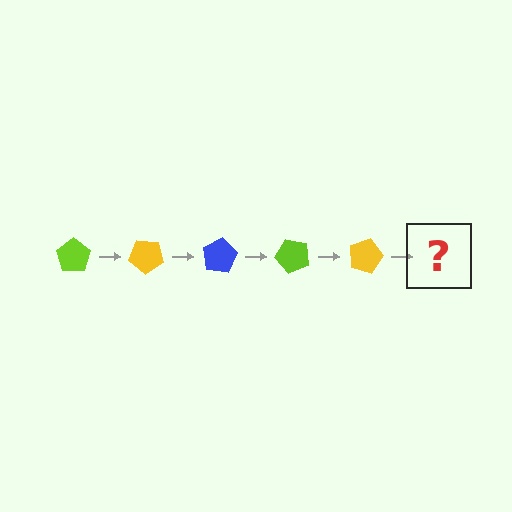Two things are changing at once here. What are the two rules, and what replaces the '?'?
The two rules are that it rotates 40 degrees each step and the color cycles through lime, yellow, and blue. The '?' should be a blue pentagon, rotated 200 degrees from the start.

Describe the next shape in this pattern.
It should be a blue pentagon, rotated 200 degrees from the start.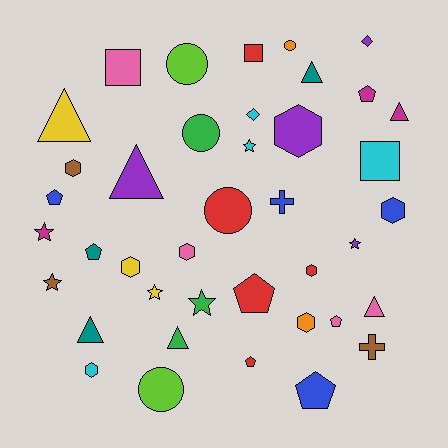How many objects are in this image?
There are 40 objects.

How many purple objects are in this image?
There are 4 purple objects.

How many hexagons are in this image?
There are 8 hexagons.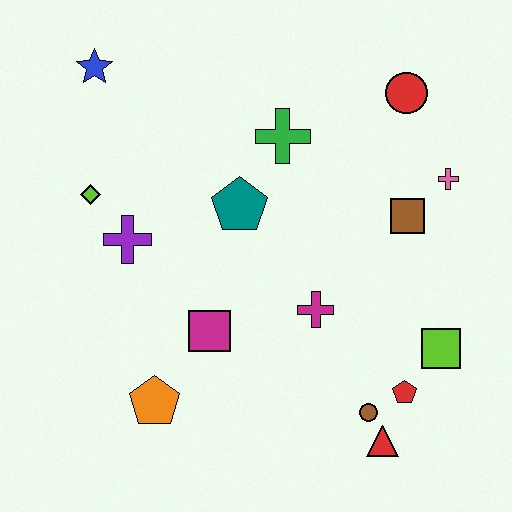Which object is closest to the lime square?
The red pentagon is closest to the lime square.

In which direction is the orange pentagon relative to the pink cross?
The orange pentagon is to the left of the pink cross.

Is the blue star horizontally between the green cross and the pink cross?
No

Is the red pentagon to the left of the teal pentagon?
No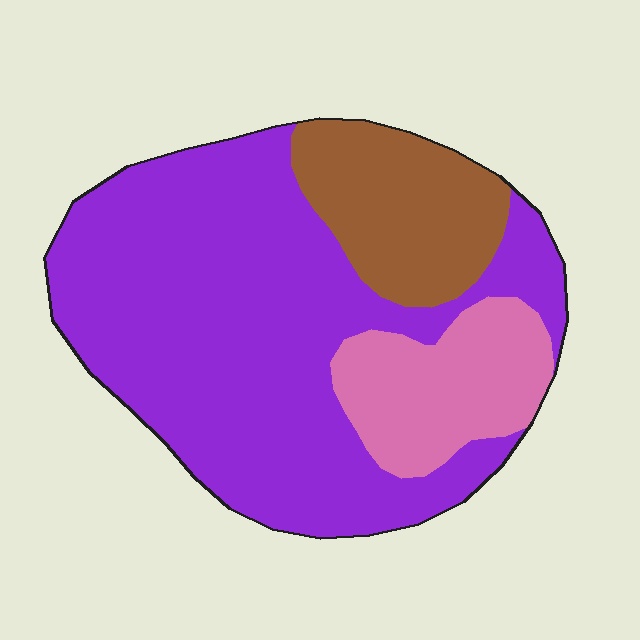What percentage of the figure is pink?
Pink covers 16% of the figure.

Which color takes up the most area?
Purple, at roughly 65%.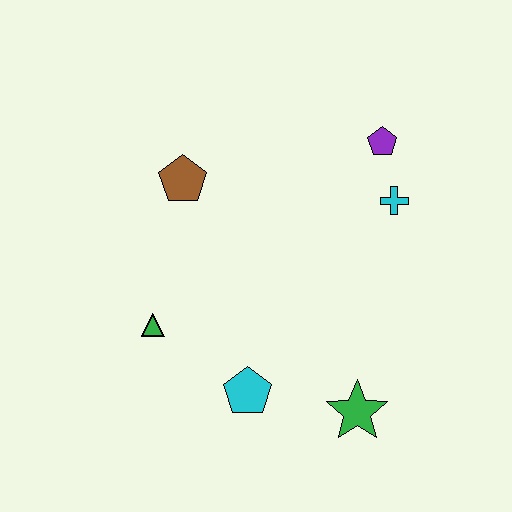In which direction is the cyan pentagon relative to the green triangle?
The cyan pentagon is to the right of the green triangle.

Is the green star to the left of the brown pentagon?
No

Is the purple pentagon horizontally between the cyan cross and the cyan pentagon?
Yes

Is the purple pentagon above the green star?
Yes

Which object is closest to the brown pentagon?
The green triangle is closest to the brown pentagon.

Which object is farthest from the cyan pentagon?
The purple pentagon is farthest from the cyan pentagon.